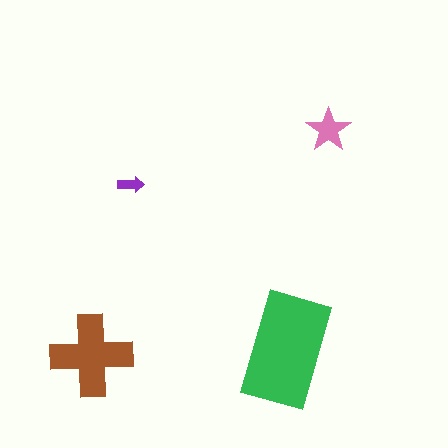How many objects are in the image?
There are 4 objects in the image.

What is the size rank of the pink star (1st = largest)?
3rd.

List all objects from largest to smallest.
The green rectangle, the brown cross, the pink star, the purple arrow.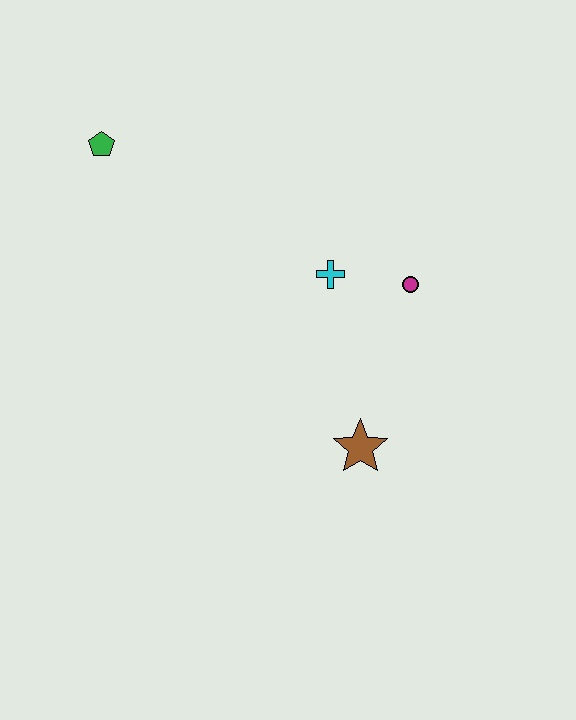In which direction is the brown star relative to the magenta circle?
The brown star is below the magenta circle.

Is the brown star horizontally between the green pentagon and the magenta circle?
Yes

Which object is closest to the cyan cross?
The magenta circle is closest to the cyan cross.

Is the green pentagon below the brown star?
No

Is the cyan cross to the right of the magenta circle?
No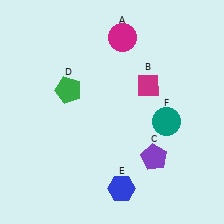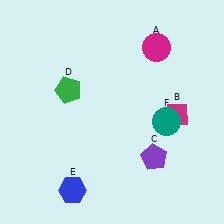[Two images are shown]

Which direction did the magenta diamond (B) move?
The magenta diamond (B) moved down.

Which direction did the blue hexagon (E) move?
The blue hexagon (E) moved left.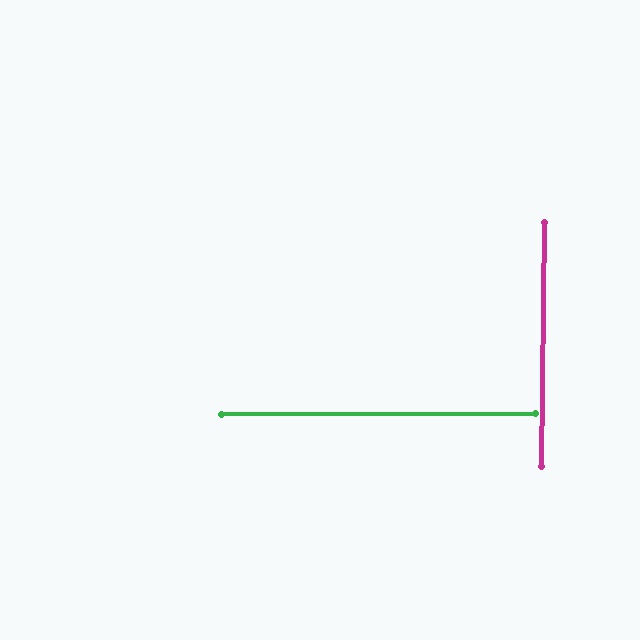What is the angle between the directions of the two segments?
Approximately 89 degrees.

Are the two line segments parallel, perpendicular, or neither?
Perpendicular — they meet at approximately 89°.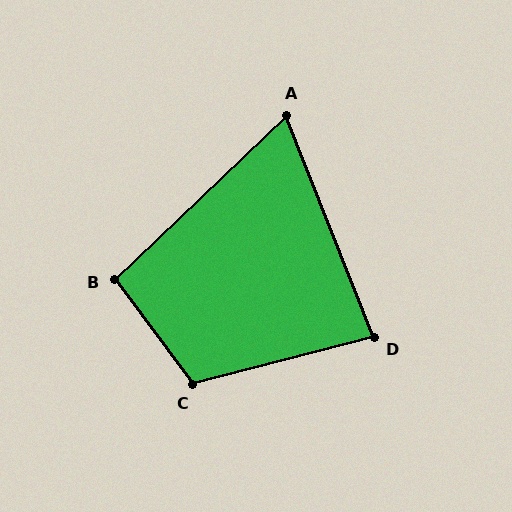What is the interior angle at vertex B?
Approximately 97 degrees (obtuse).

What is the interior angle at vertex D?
Approximately 83 degrees (acute).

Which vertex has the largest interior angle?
C, at approximately 112 degrees.